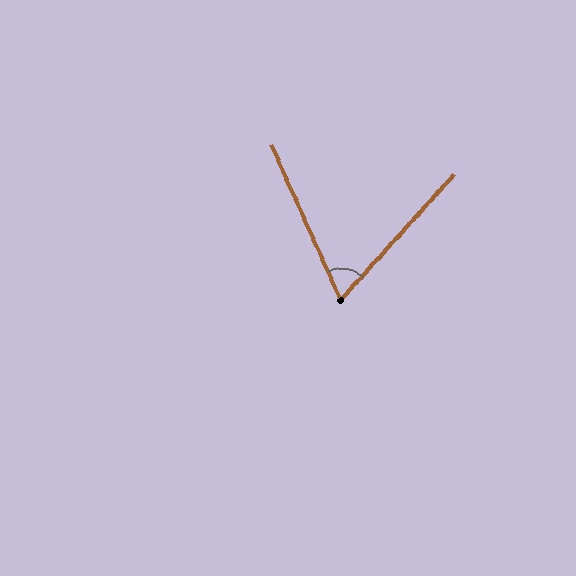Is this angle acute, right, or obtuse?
It is acute.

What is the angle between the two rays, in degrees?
Approximately 66 degrees.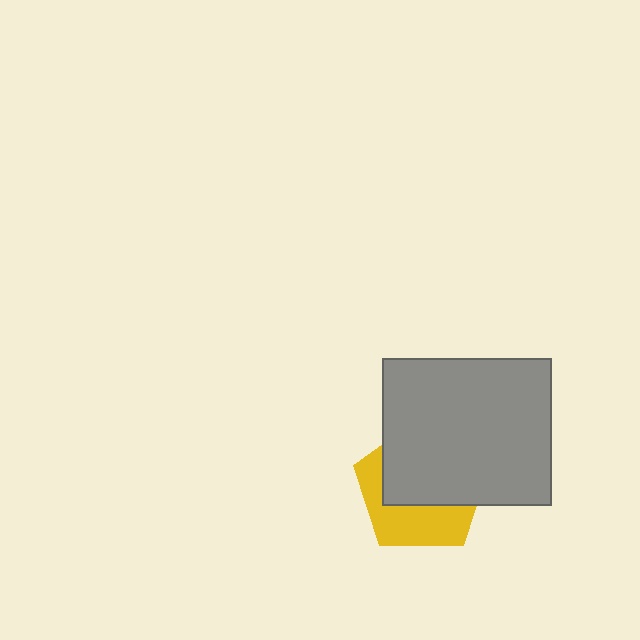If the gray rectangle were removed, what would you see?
You would see the complete yellow pentagon.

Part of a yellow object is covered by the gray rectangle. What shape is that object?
It is a pentagon.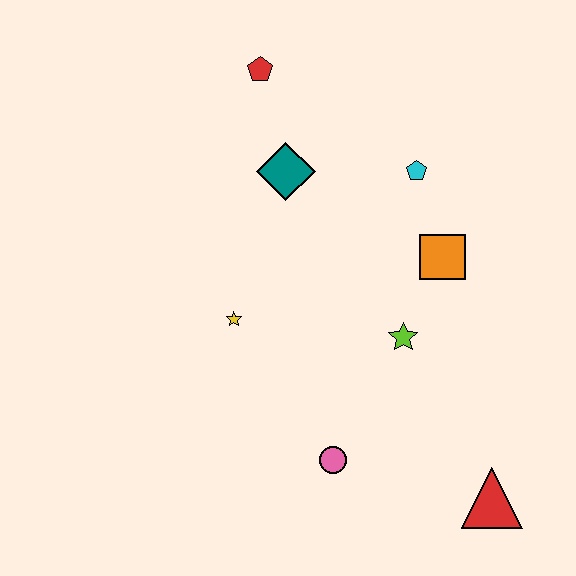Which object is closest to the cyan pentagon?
The orange square is closest to the cyan pentagon.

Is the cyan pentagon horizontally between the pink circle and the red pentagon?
No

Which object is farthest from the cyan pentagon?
The red triangle is farthest from the cyan pentagon.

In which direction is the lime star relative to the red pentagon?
The lime star is below the red pentagon.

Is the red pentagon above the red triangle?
Yes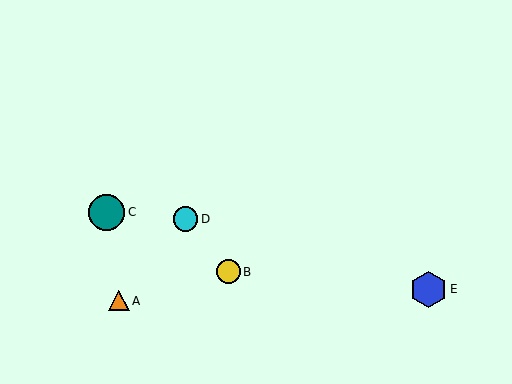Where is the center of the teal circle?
The center of the teal circle is at (107, 212).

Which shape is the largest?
The blue hexagon (labeled E) is the largest.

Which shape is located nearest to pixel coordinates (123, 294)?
The orange triangle (labeled A) at (119, 301) is nearest to that location.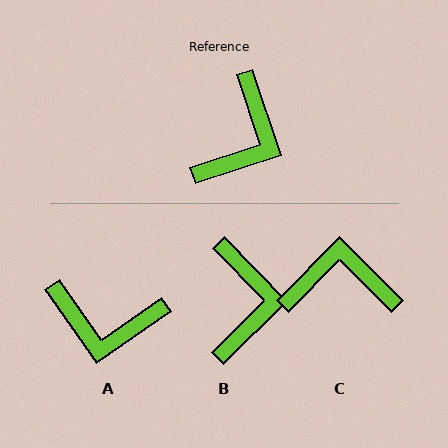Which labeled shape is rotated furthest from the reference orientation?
C, about 117 degrees away.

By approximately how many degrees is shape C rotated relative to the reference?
Approximately 117 degrees counter-clockwise.